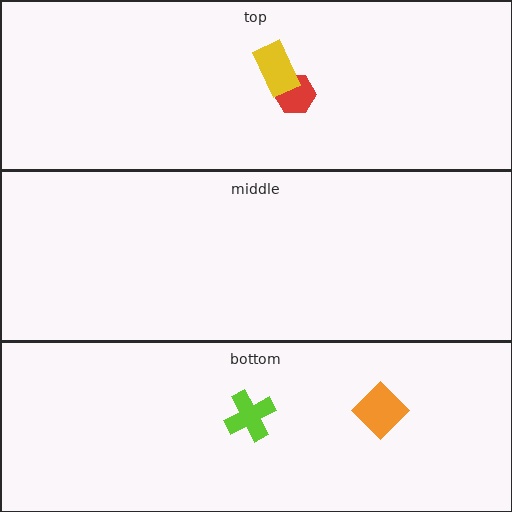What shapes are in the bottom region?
The orange diamond, the lime cross.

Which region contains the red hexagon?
The top region.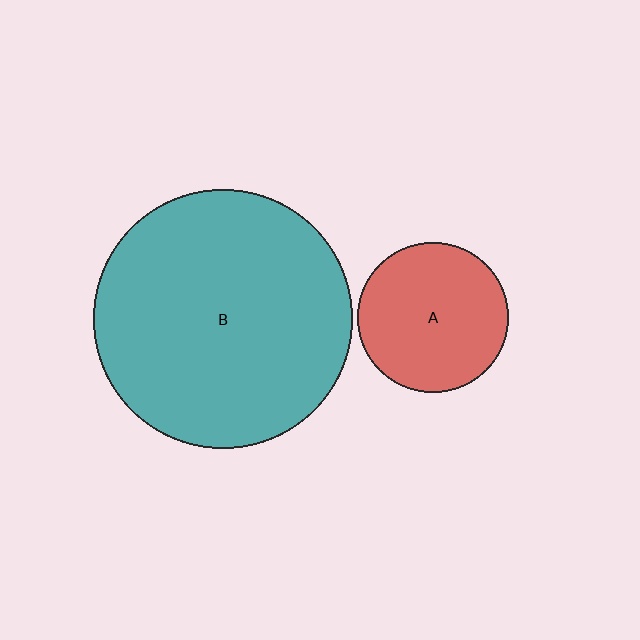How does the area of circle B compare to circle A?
Approximately 3.0 times.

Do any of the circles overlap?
No, none of the circles overlap.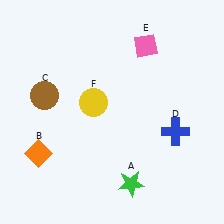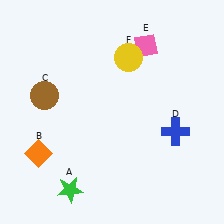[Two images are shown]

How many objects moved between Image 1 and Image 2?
2 objects moved between the two images.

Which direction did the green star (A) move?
The green star (A) moved left.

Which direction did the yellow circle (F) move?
The yellow circle (F) moved up.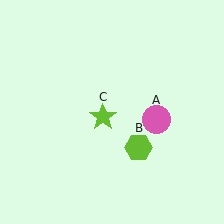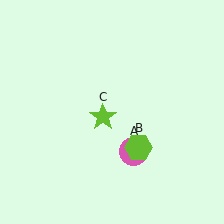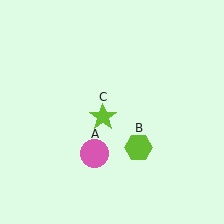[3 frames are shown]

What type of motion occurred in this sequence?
The pink circle (object A) rotated clockwise around the center of the scene.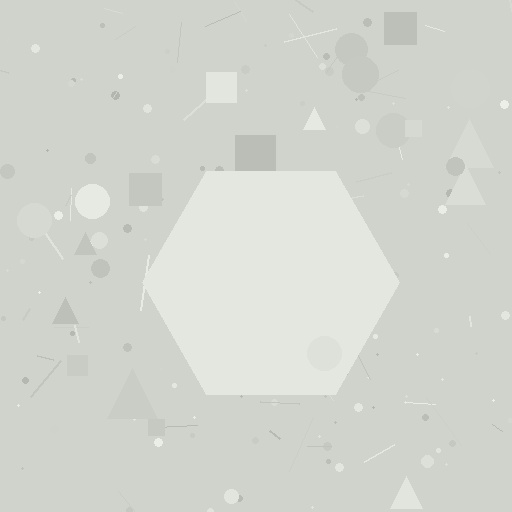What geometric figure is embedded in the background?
A hexagon is embedded in the background.